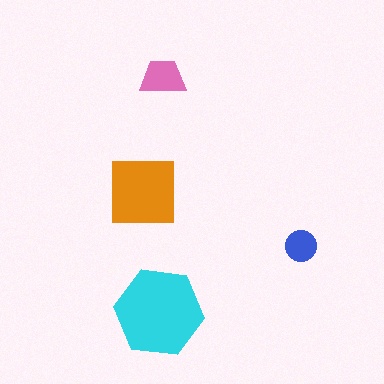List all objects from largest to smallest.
The cyan hexagon, the orange square, the pink trapezoid, the blue circle.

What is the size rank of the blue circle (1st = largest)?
4th.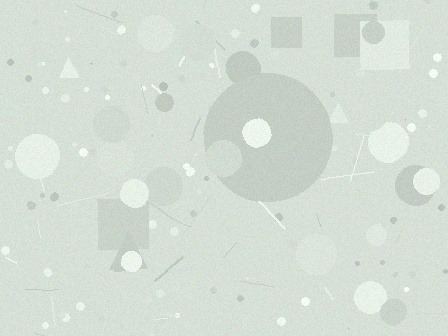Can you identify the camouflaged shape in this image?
The camouflaged shape is a circle.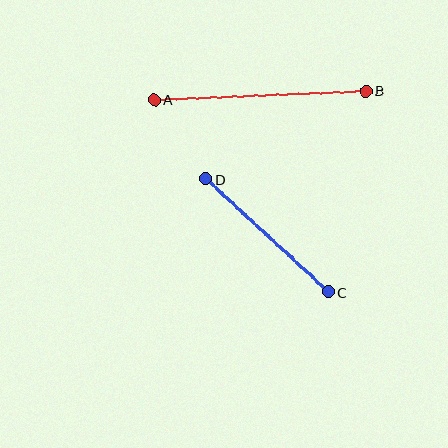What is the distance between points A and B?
The distance is approximately 212 pixels.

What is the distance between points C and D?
The distance is approximately 166 pixels.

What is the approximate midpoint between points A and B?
The midpoint is at approximately (260, 95) pixels.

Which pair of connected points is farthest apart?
Points A and B are farthest apart.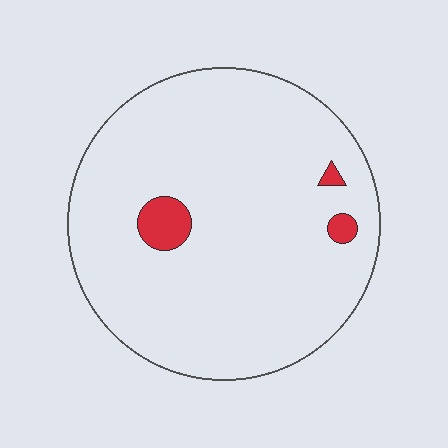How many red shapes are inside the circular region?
3.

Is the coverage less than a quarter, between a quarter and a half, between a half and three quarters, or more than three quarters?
Less than a quarter.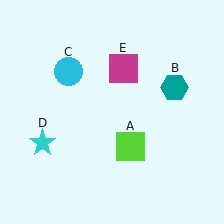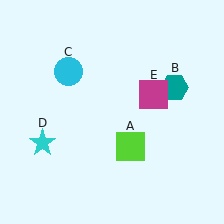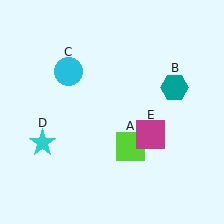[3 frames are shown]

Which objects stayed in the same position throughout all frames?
Lime square (object A) and teal hexagon (object B) and cyan circle (object C) and cyan star (object D) remained stationary.